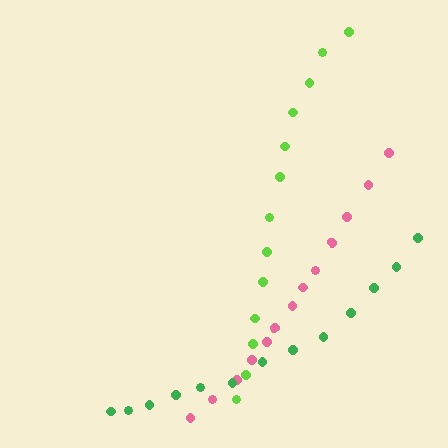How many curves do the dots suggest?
There are 3 distinct paths.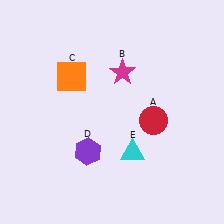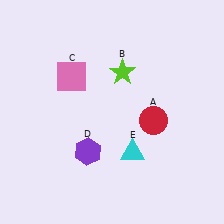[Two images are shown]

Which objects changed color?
B changed from magenta to lime. C changed from orange to pink.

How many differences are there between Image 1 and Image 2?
There are 2 differences between the two images.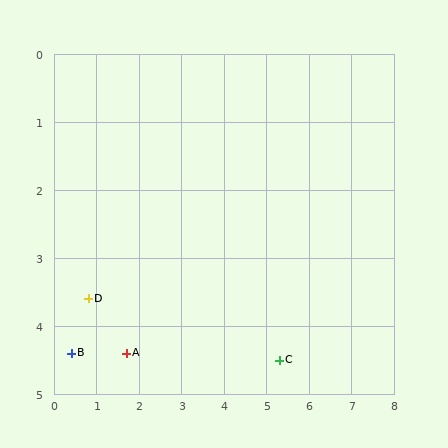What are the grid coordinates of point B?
Point B is at approximately (0.4, 4.4).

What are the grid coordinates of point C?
Point C is at approximately (5.3, 4.5).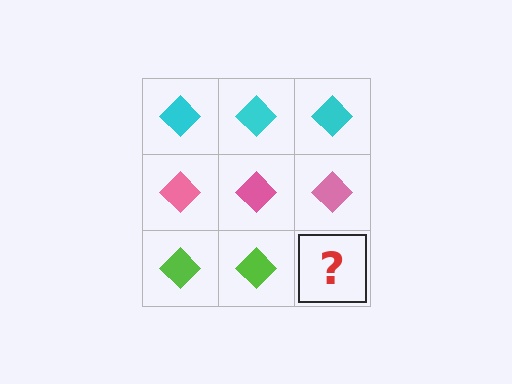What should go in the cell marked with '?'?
The missing cell should contain a lime diamond.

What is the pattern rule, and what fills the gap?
The rule is that each row has a consistent color. The gap should be filled with a lime diamond.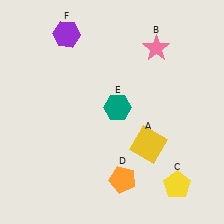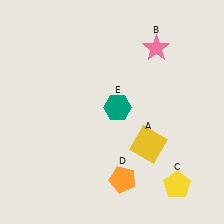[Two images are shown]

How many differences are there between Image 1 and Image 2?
There is 1 difference between the two images.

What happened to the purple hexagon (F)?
The purple hexagon (F) was removed in Image 2. It was in the top-left area of Image 1.